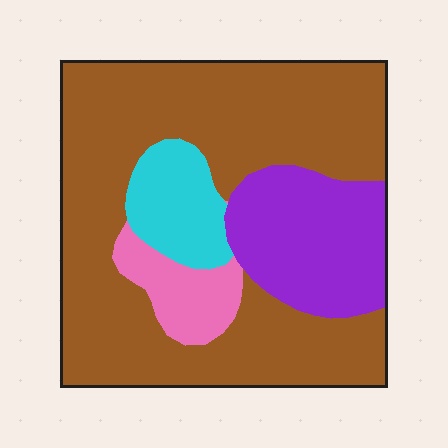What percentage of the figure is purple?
Purple covers about 20% of the figure.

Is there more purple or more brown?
Brown.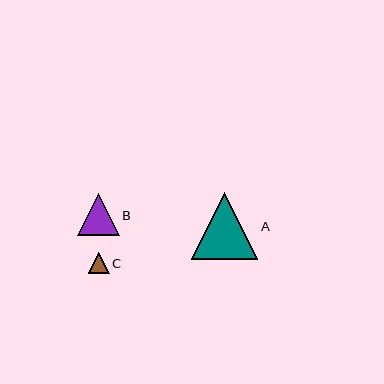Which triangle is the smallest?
Triangle C is the smallest with a size of approximately 21 pixels.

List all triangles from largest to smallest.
From largest to smallest: A, B, C.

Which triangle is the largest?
Triangle A is the largest with a size of approximately 66 pixels.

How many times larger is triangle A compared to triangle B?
Triangle A is approximately 1.6 times the size of triangle B.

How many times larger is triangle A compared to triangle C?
Triangle A is approximately 3.2 times the size of triangle C.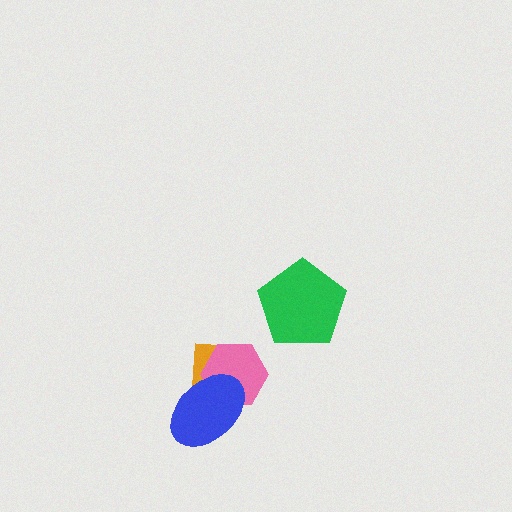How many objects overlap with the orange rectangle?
2 objects overlap with the orange rectangle.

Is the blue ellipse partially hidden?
No, no other shape covers it.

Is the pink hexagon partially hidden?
Yes, it is partially covered by another shape.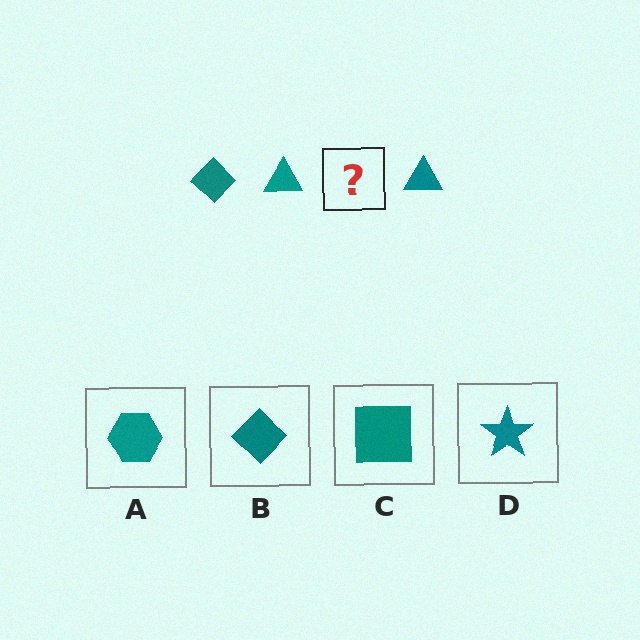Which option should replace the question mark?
Option B.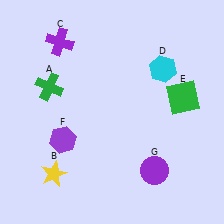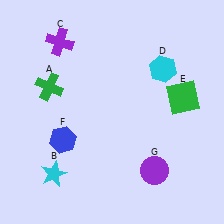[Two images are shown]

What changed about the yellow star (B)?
In Image 1, B is yellow. In Image 2, it changed to cyan.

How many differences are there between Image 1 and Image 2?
There are 2 differences between the two images.